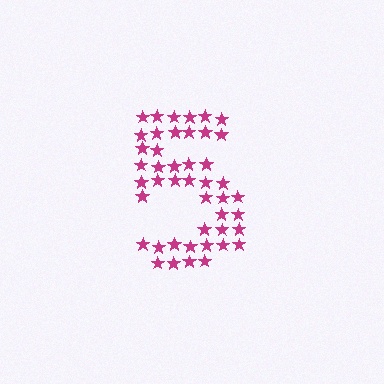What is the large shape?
The large shape is the digit 5.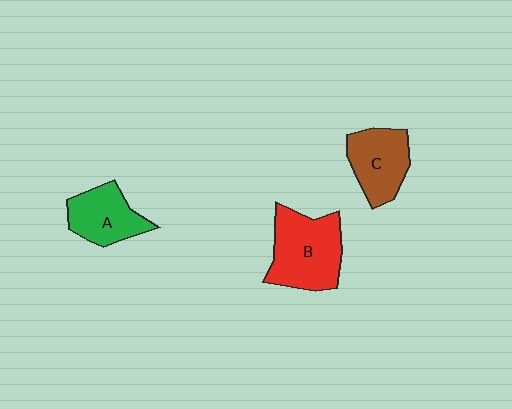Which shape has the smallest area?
Shape A (green).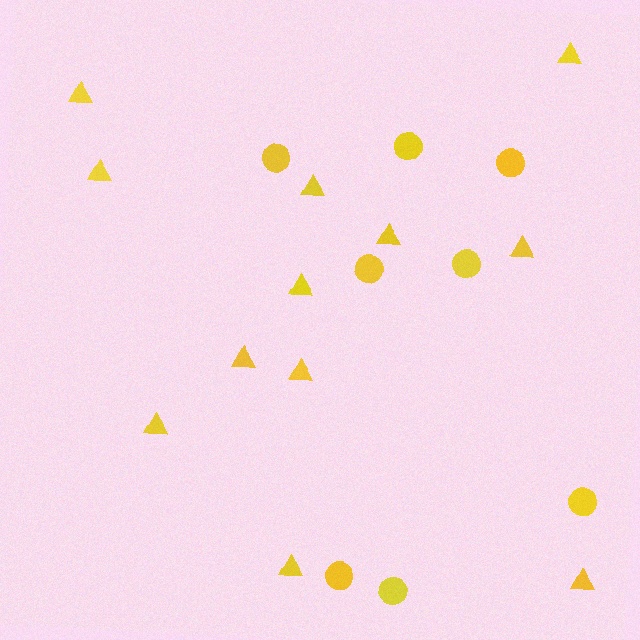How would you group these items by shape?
There are 2 groups: one group of triangles (12) and one group of circles (8).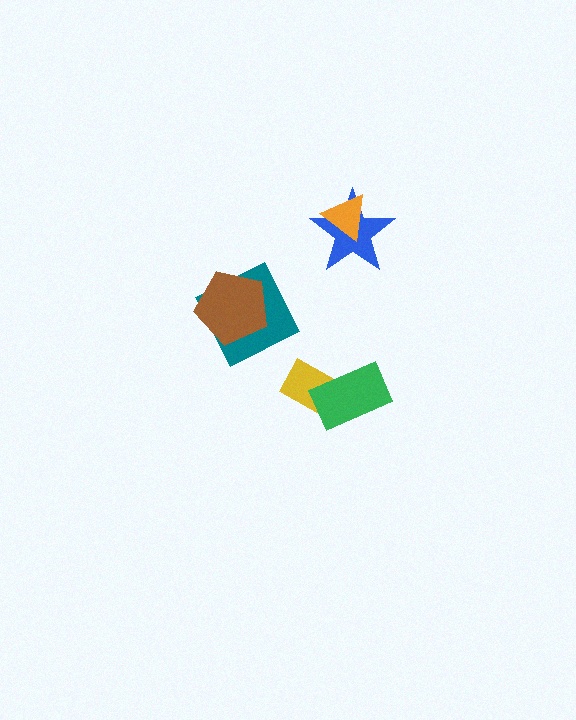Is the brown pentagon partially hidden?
No, no other shape covers it.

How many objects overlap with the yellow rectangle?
1 object overlaps with the yellow rectangle.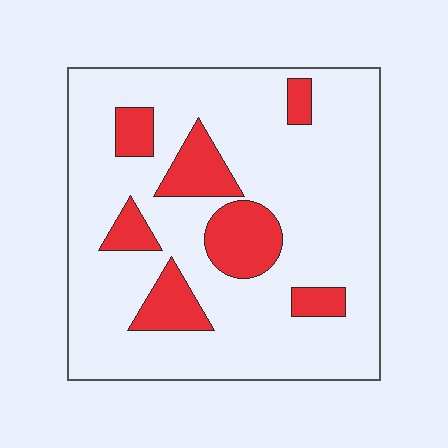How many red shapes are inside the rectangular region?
7.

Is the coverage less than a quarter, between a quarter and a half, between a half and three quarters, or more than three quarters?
Less than a quarter.